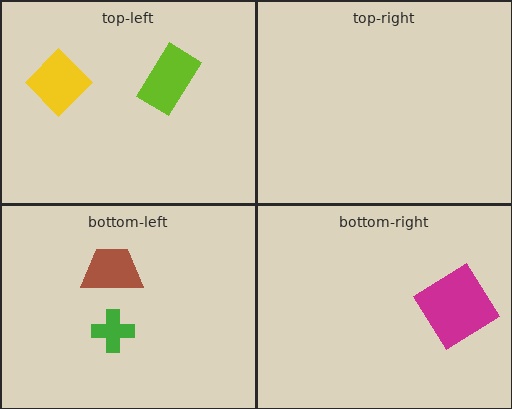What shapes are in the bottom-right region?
The magenta diamond.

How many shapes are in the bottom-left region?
2.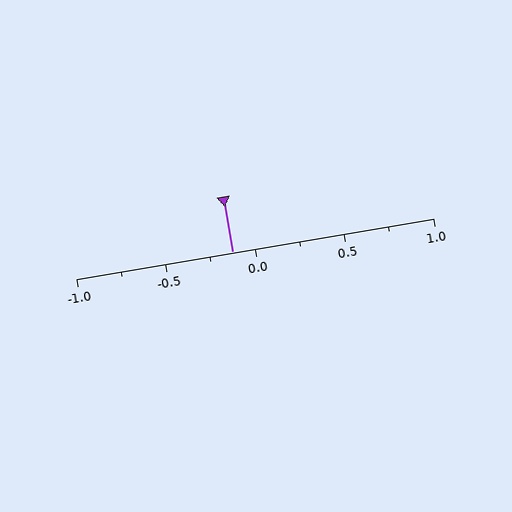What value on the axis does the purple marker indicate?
The marker indicates approximately -0.12.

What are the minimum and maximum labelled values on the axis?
The axis runs from -1.0 to 1.0.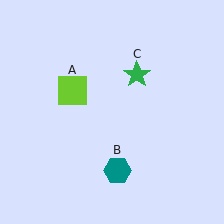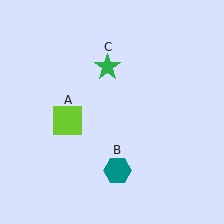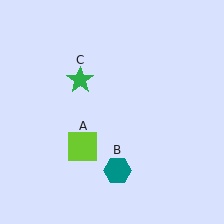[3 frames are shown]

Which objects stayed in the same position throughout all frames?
Teal hexagon (object B) remained stationary.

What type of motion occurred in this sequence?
The lime square (object A), green star (object C) rotated counterclockwise around the center of the scene.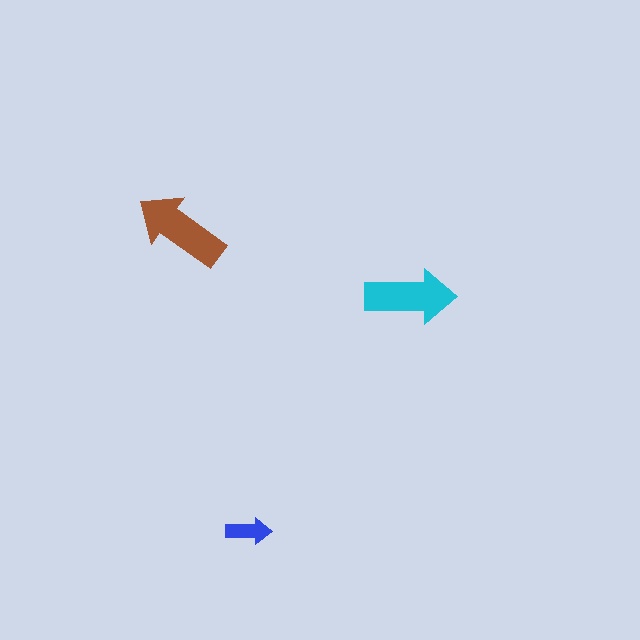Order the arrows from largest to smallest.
the brown one, the cyan one, the blue one.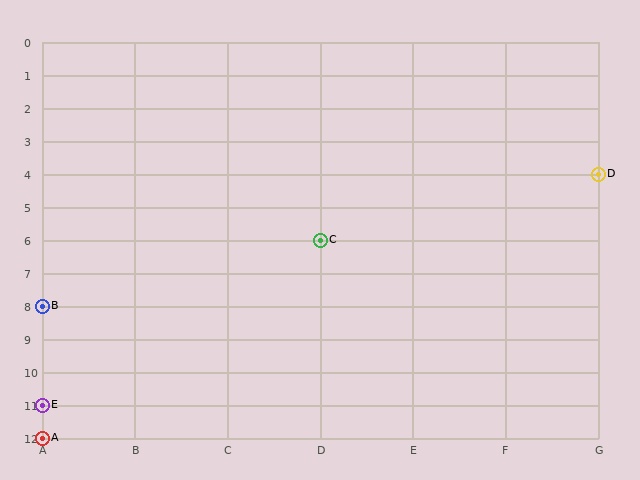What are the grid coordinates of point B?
Point B is at grid coordinates (A, 8).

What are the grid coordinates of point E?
Point E is at grid coordinates (A, 11).